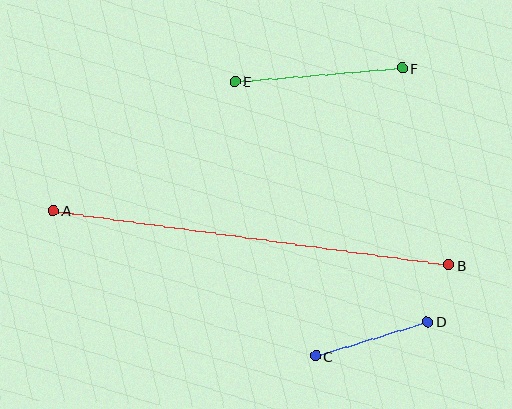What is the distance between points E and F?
The distance is approximately 168 pixels.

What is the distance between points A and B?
The distance is approximately 399 pixels.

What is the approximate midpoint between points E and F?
The midpoint is at approximately (319, 75) pixels.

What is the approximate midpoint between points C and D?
The midpoint is at approximately (371, 339) pixels.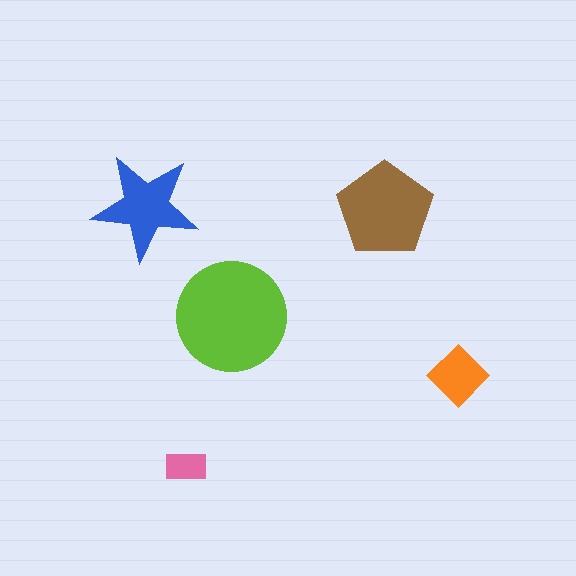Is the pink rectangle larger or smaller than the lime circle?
Smaller.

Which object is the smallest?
The pink rectangle.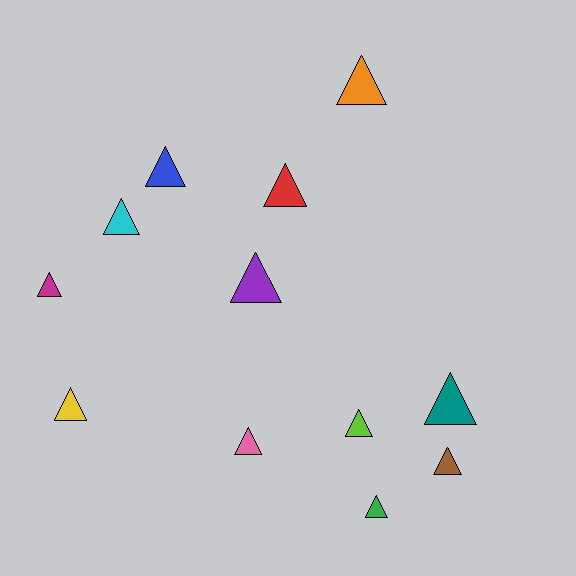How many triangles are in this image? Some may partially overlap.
There are 12 triangles.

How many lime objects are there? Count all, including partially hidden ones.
There is 1 lime object.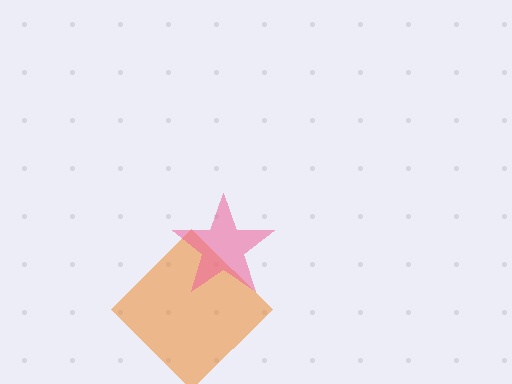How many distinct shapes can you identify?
There are 2 distinct shapes: an orange diamond, a pink star.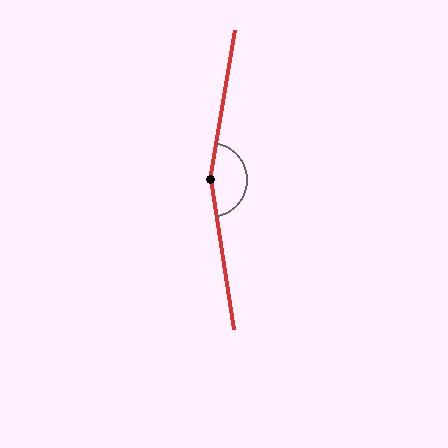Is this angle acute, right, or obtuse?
It is obtuse.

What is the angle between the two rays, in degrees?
Approximately 161 degrees.